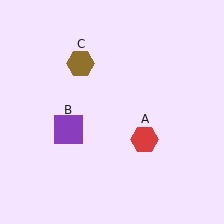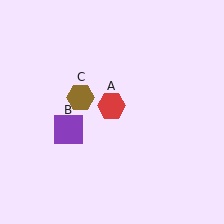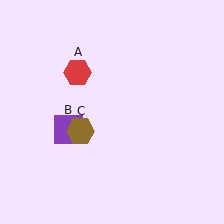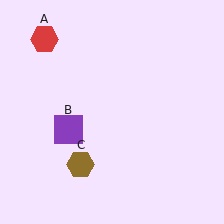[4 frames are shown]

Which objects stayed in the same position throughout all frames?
Purple square (object B) remained stationary.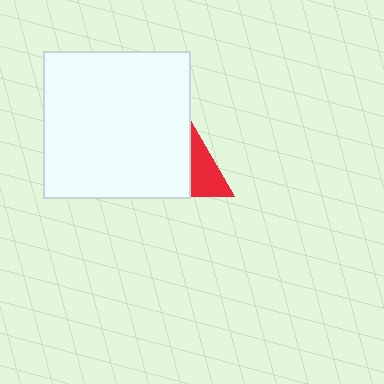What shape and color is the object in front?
The object in front is a white square.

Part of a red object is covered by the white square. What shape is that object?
It is a triangle.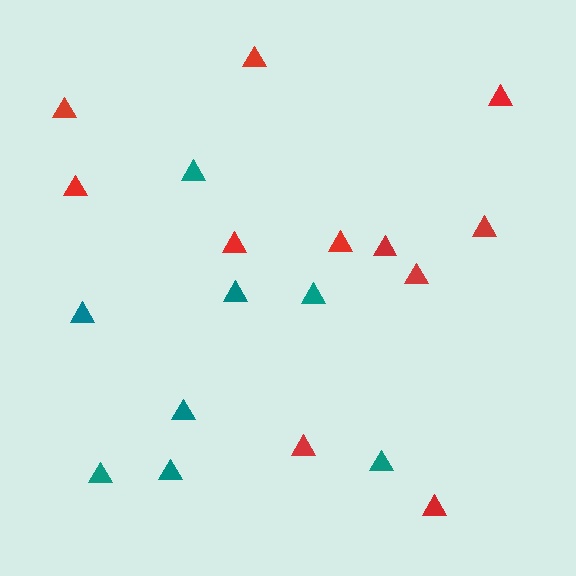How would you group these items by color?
There are 2 groups: one group of red triangles (11) and one group of teal triangles (8).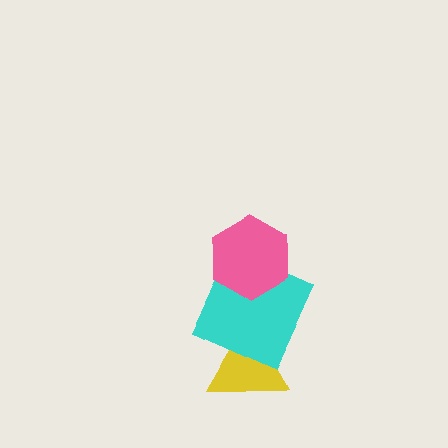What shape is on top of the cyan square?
The pink hexagon is on top of the cyan square.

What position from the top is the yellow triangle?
The yellow triangle is 3rd from the top.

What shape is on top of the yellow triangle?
The cyan square is on top of the yellow triangle.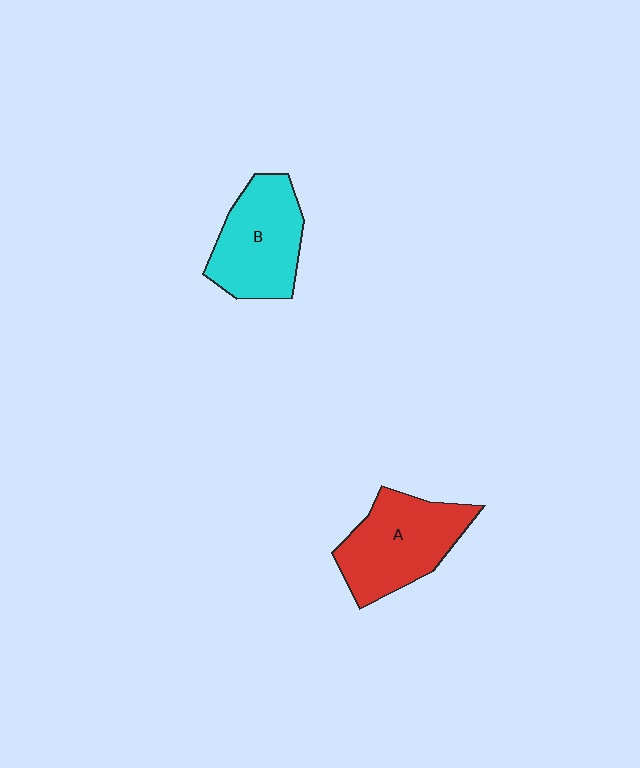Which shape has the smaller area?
Shape B (cyan).